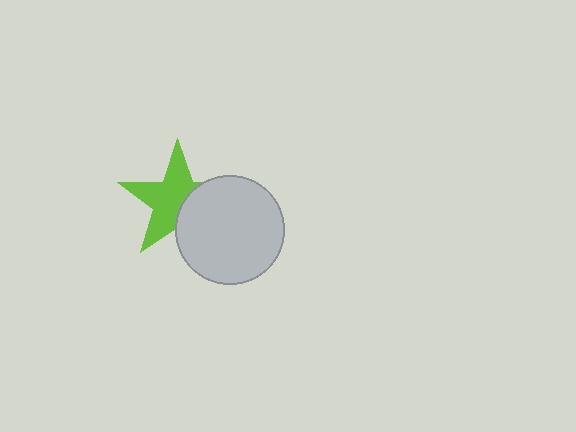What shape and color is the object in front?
The object in front is a light gray circle.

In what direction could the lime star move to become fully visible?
The lime star could move toward the upper-left. That would shift it out from behind the light gray circle entirely.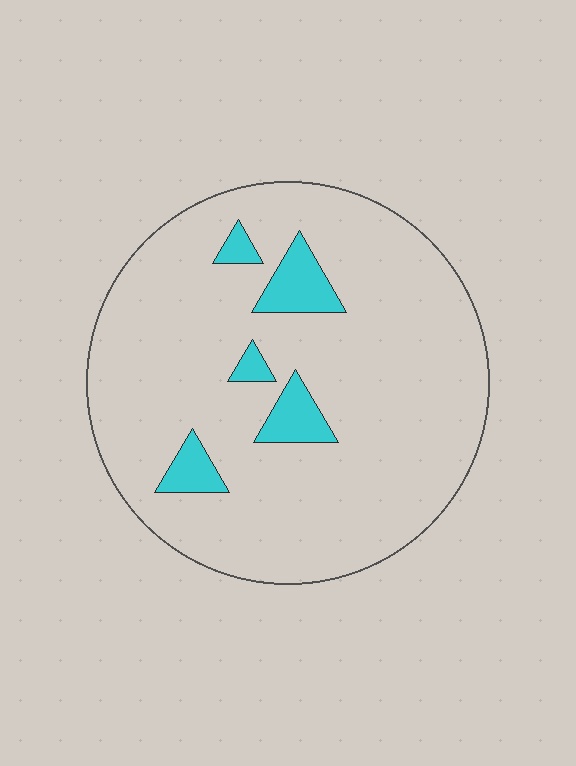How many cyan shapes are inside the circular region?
5.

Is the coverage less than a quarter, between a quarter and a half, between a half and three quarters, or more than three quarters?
Less than a quarter.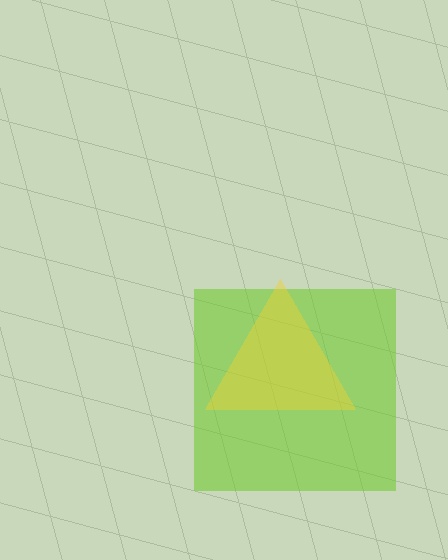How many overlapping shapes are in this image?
There are 2 overlapping shapes in the image.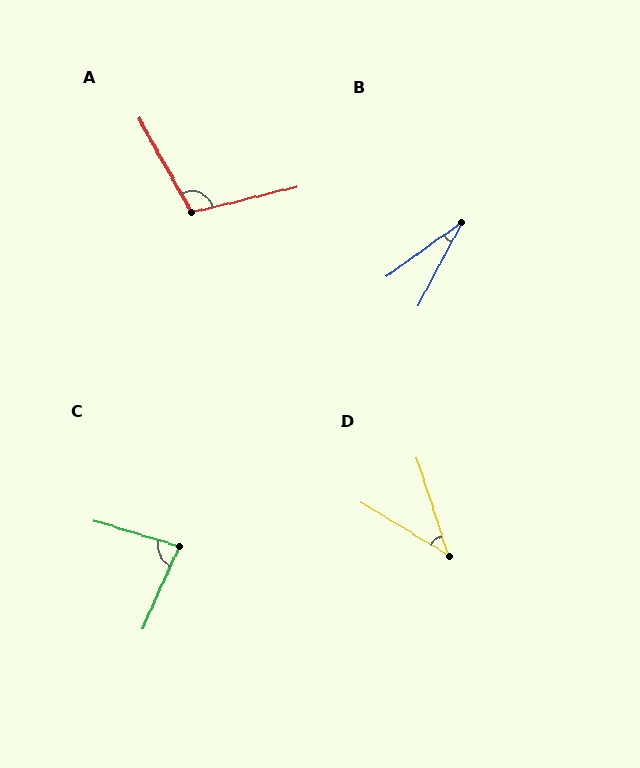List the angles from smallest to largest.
B (27°), D (41°), C (83°), A (106°).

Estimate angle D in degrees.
Approximately 41 degrees.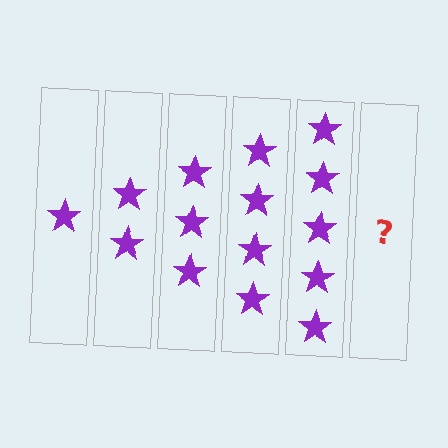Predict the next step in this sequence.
The next step is 6 stars.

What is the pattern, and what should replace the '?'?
The pattern is that each step adds one more star. The '?' should be 6 stars.